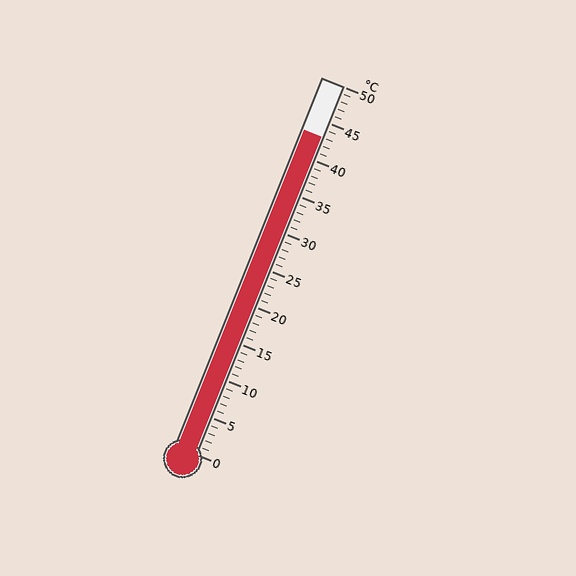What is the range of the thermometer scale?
The thermometer scale ranges from 0°C to 50°C.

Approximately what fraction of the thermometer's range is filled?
The thermometer is filled to approximately 85% of its range.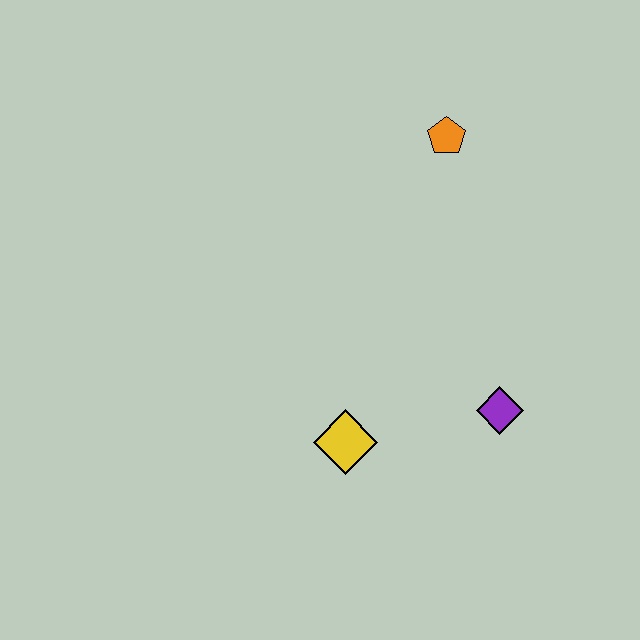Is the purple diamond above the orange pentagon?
No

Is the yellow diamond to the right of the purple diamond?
No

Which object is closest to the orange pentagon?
The purple diamond is closest to the orange pentagon.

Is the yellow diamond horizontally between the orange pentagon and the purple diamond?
No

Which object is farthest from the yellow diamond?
The orange pentagon is farthest from the yellow diamond.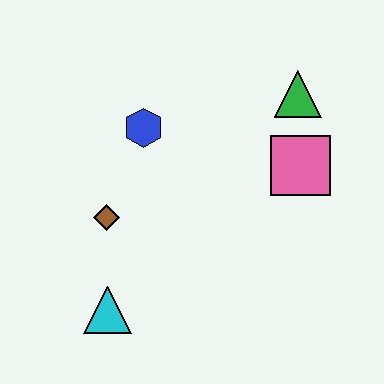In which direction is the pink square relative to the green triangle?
The pink square is below the green triangle.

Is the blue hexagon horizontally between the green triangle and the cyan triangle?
Yes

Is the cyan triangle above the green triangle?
No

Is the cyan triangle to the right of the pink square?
No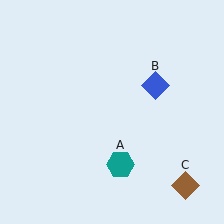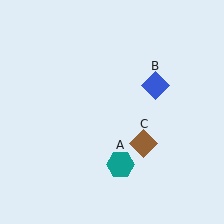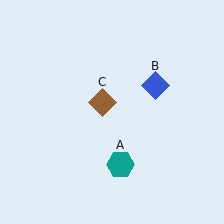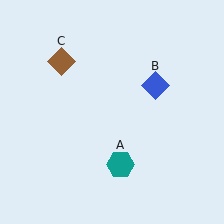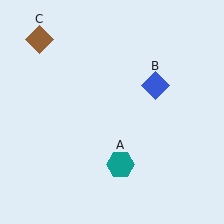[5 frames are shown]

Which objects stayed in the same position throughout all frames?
Teal hexagon (object A) and blue diamond (object B) remained stationary.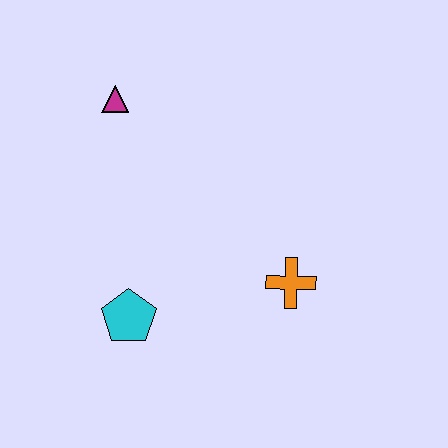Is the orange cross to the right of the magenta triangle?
Yes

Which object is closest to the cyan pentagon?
The orange cross is closest to the cyan pentagon.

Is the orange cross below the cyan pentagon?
No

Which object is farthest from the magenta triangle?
The orange cross is farthest from the magenta triangle.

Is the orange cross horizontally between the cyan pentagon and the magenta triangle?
No